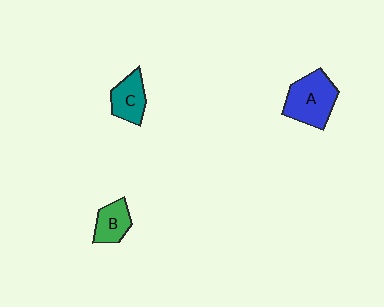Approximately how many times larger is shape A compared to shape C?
Approximately 1.5 times.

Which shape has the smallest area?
Shape B (green).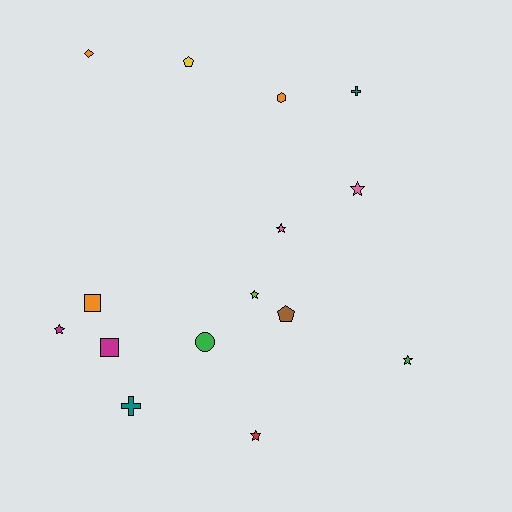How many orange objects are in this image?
There are 3 orange objects.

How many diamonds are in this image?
There is 1 diamond.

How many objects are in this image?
There are 15 objects.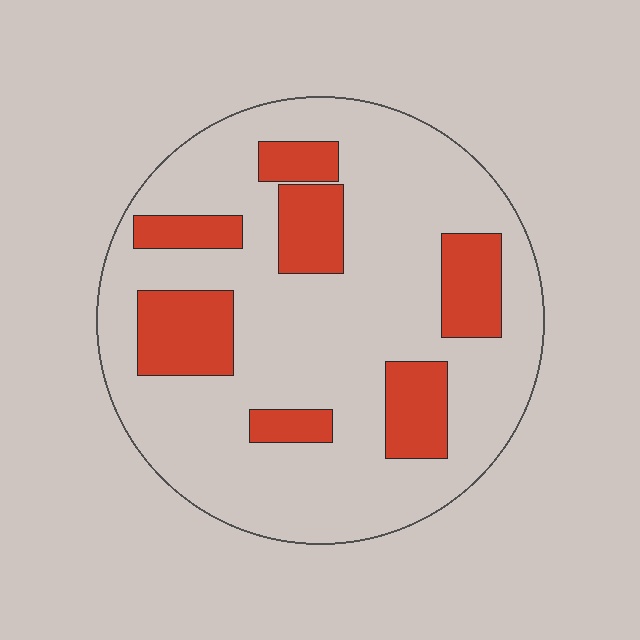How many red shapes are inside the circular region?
7.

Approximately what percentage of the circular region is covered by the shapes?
Approximately 25%.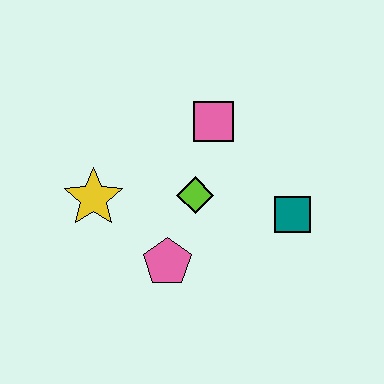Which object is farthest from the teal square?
The yellow star is farthest from the teal square.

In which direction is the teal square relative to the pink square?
The teal square is below the pink square.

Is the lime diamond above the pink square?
No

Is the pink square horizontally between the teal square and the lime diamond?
Yes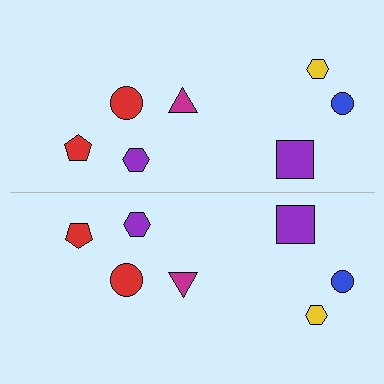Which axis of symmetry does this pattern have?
The pattern has a horizontal axis of symmetry running through the center of the image.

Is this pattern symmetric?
Yes, this pattern has bilateral (reflection) symmetry.